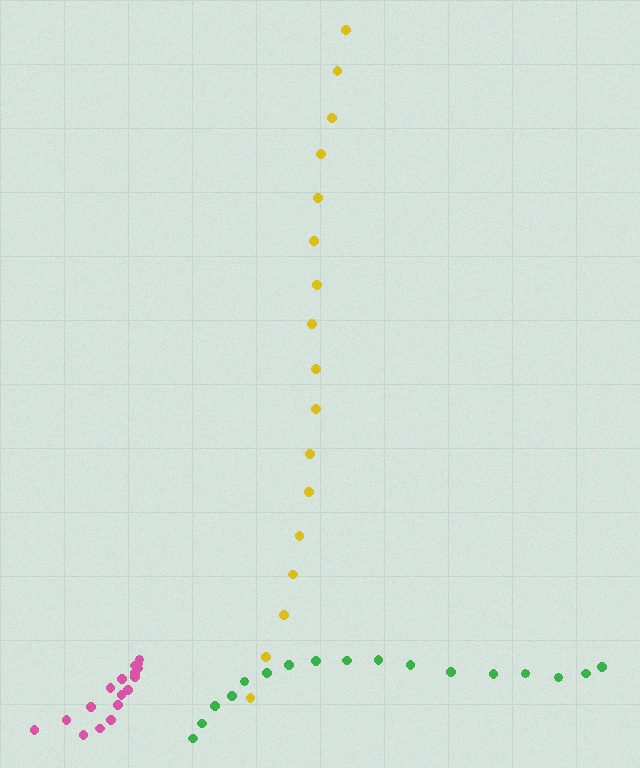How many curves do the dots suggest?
There are 3 distinct paths.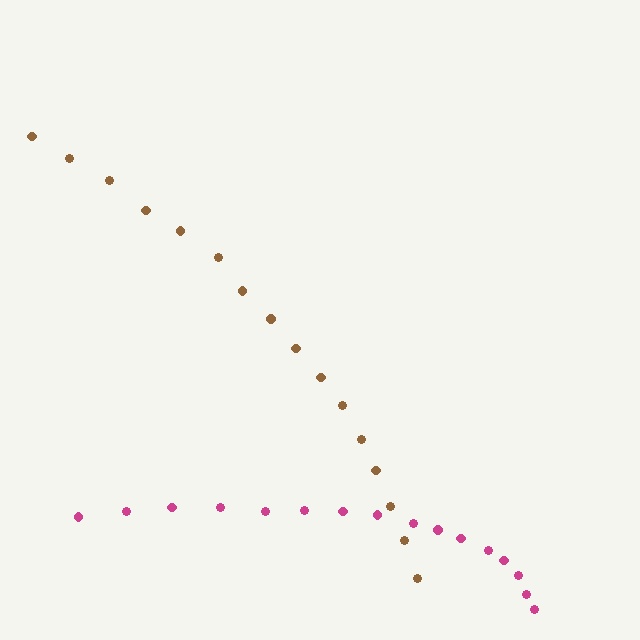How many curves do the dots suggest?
There are 2 distinct paths.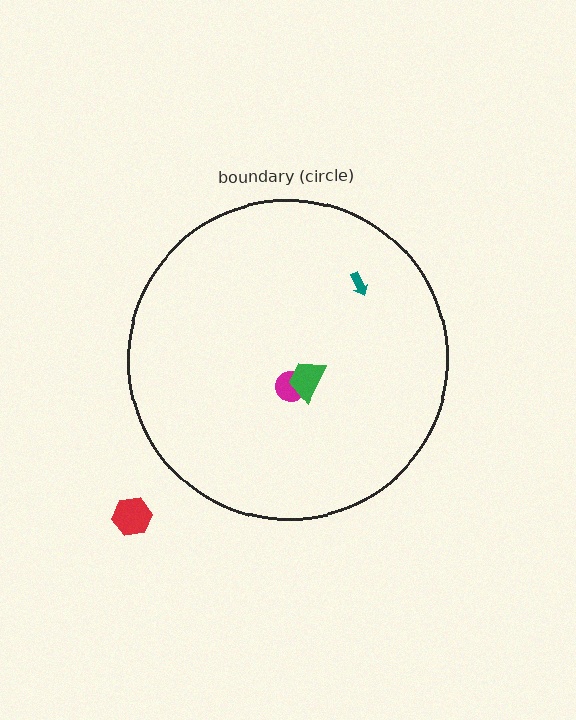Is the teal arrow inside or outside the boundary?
Inside.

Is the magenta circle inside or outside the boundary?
Inside.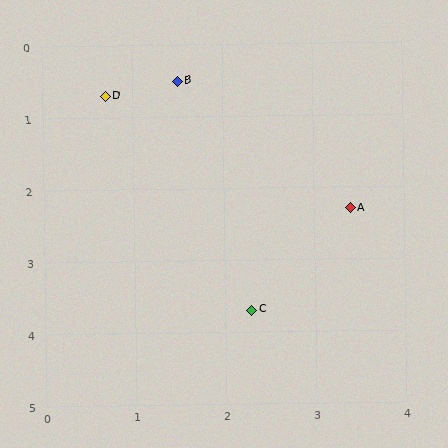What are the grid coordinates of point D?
Point D is at approximately (0.7, 0.7).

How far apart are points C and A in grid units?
Points C and A are about 1.8 grid units apart.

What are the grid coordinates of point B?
Point B is at approximately (1.5, 0.5).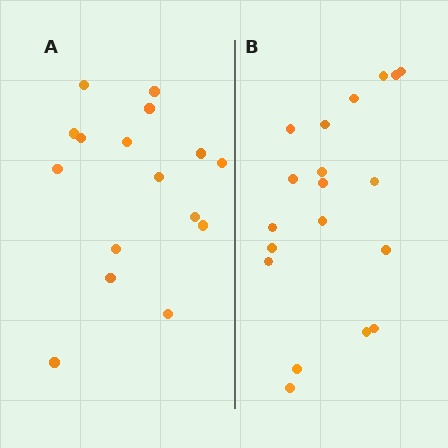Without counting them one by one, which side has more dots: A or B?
Region B (the right region) has more dots.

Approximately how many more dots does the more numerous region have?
Region B has just a few more — roughly 2 or 3 more dots than region A.